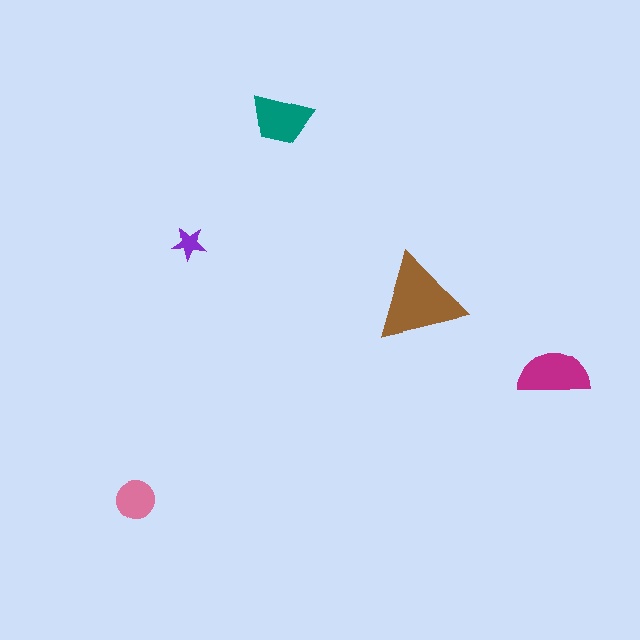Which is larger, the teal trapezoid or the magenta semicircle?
The magenta semicircle.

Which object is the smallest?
The purple star.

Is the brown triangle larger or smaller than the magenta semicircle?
Larger.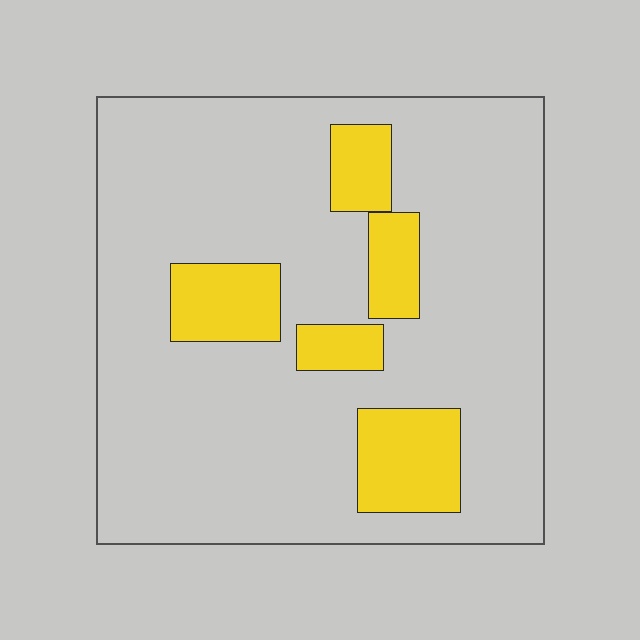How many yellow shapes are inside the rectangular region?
5.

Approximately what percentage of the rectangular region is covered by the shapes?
Approximately 15%.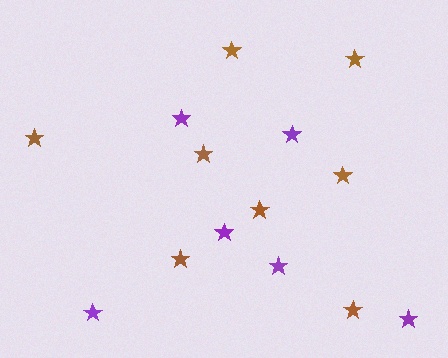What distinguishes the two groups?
There are 2 groups: one group of brown stars (8) and one group of purple stars (6).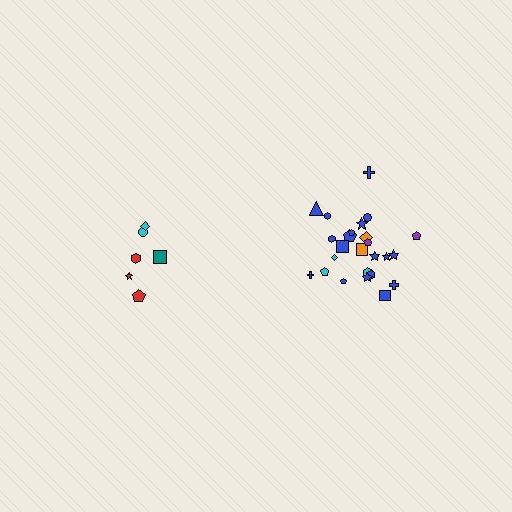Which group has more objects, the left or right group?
The right group.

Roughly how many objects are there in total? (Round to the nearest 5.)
Roughly 30 objects in total.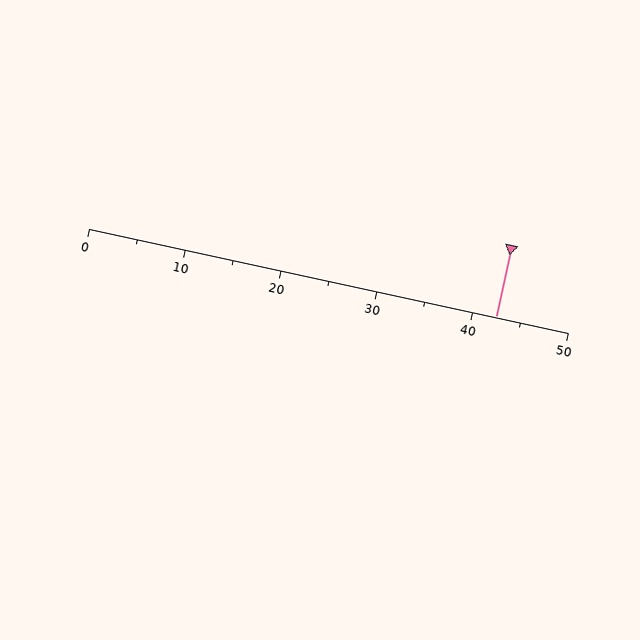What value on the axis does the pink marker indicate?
The marker indicates approximately 42.5.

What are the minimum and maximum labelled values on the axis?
The axis runs from 0 to 50.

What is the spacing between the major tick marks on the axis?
The major ticks are spaced 10 apart.